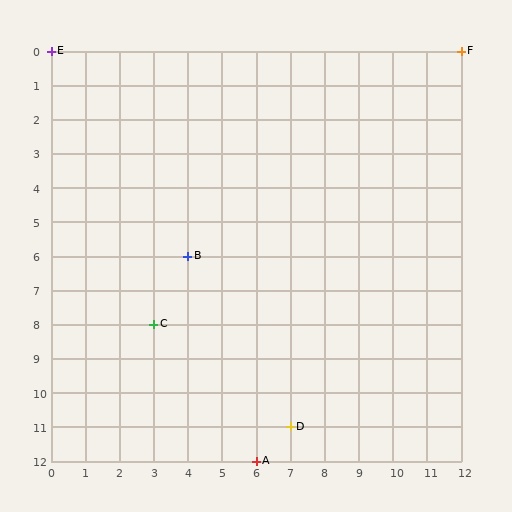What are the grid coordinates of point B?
Point B is at grid coordinates (4, 6).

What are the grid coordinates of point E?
Point E is at grid coordinates (0, 0).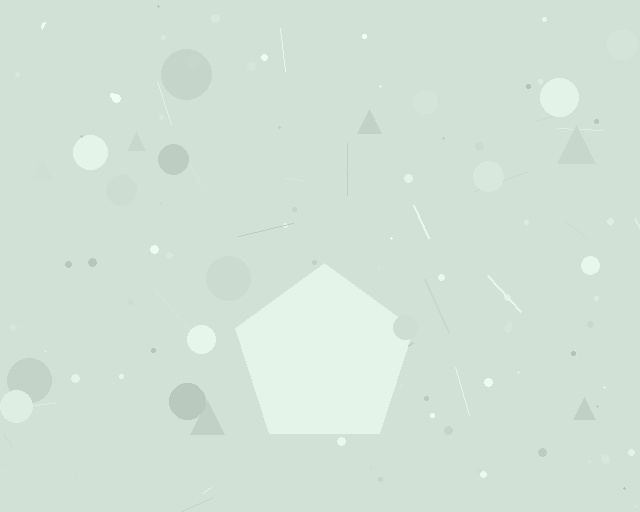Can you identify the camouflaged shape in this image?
The camouflaged shape is a pentagon.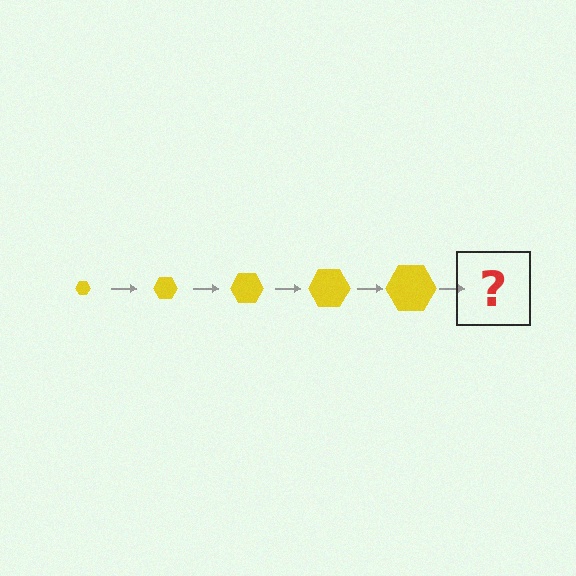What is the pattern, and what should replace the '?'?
The pattern is that the hexagon gets progressively larger each step. The '?' should be a yellow hexagon, larger than the previous one.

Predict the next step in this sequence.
The next step is a yellow hexagon, larger than the previous one.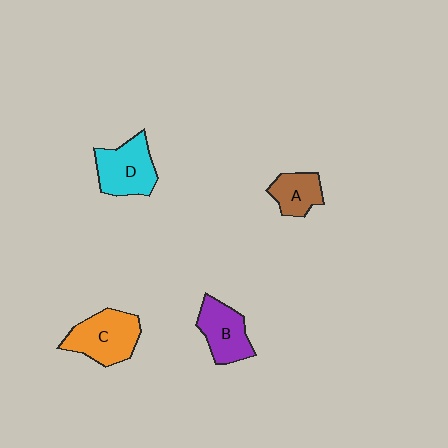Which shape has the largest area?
Shape C (orange).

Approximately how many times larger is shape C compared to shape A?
Approximately 1.7 times.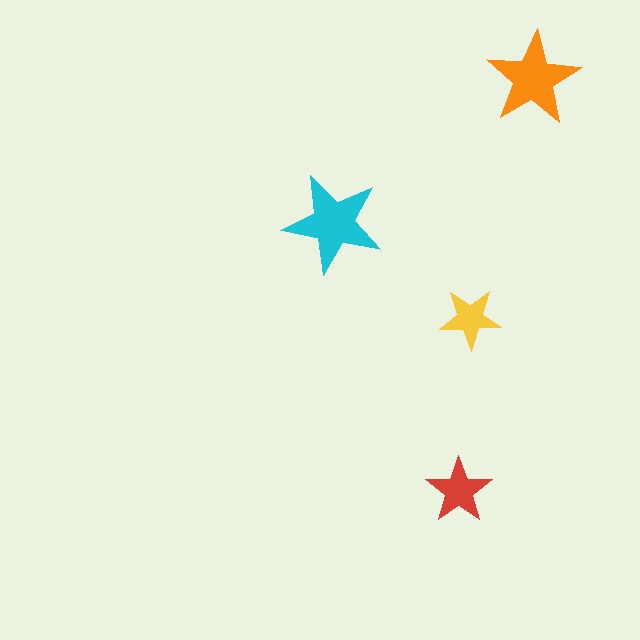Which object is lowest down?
The red star is bottommost.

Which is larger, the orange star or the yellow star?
The orange one.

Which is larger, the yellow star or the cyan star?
The cyan one.